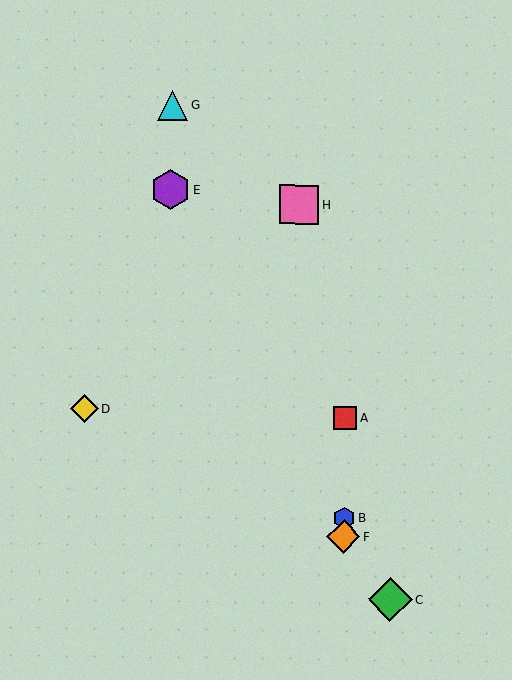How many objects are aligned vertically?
3 objects (A, B, F) are aligned vertically.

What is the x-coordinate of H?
Object H is at x≈299.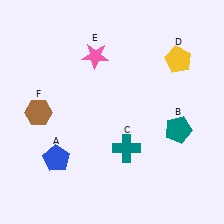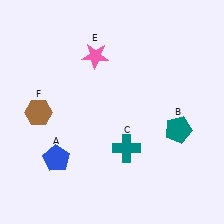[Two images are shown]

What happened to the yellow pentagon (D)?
The yellow pentagon (D) was removed in Image 2. It was in the top-right area of Image 1.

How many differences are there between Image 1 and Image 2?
There is 1 difference between the two images.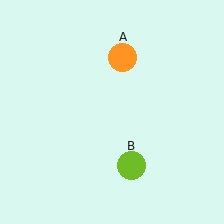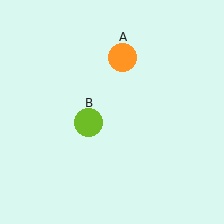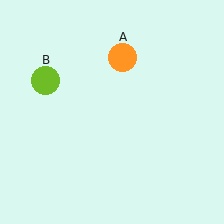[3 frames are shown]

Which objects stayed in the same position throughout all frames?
Orange circle (object A) remained stationary.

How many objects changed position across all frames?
1 object changed position: lime circle (object B).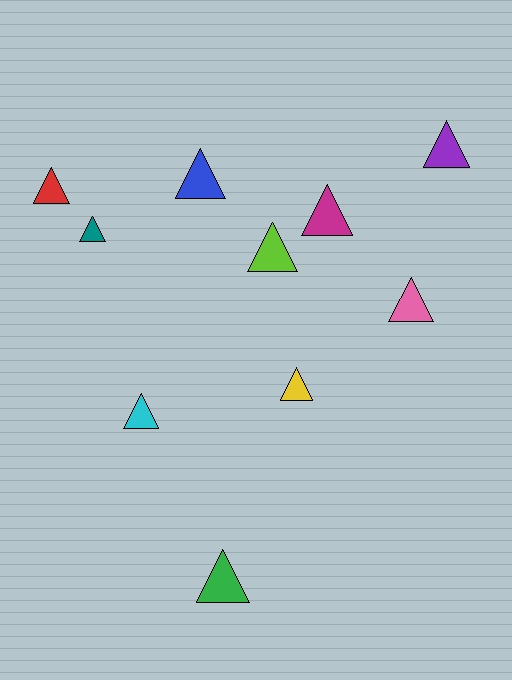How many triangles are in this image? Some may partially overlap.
There are 10 triangles.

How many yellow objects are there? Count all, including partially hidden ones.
There is 1 yellow object.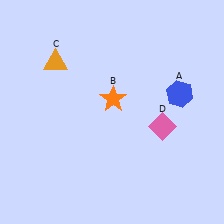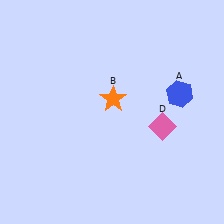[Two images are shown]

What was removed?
The orange triangle (C) was removed in Image 2.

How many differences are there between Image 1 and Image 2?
There is 1 difference between the two images.